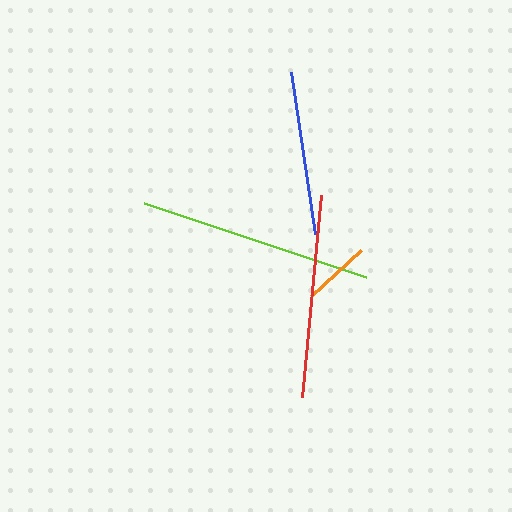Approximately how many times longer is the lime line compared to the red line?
The lime line is approximately 1.2 times the length of the red line.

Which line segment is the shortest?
The orange line is the shortest at approximately 68 pixels.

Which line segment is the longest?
The lime line is the longest at approximately 234 pixels.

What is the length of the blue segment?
The blue segment is approximately 163 pixels long.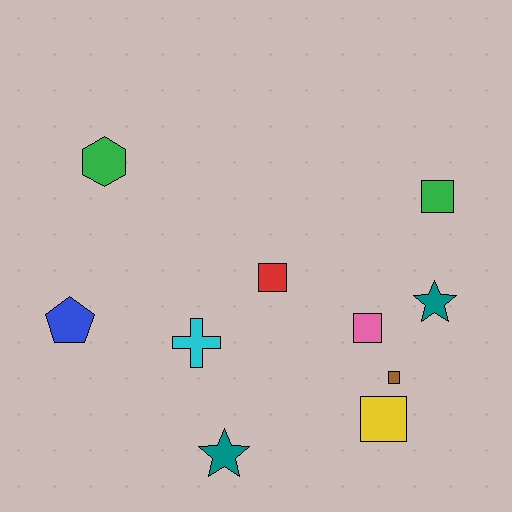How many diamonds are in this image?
There are no diamonds.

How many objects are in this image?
There are 10 objects.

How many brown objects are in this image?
There is 1 brown object.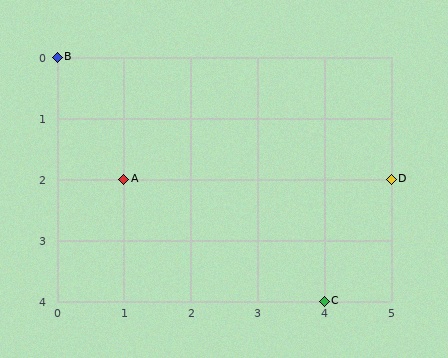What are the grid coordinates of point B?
Point B is at grid coordinates (0, 0).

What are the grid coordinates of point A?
Point A is at grid coordinates (1, 2).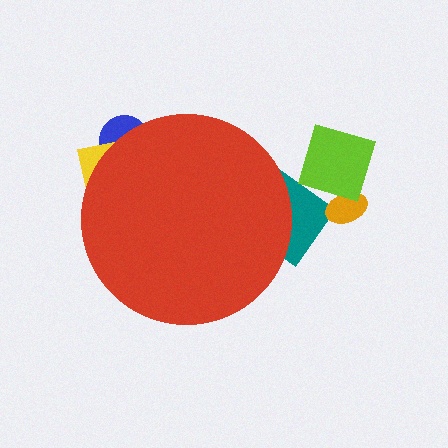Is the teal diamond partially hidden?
Yes, the teal diamond is partially hidden behind the red circle.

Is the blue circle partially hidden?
Yes, the blue circle is partially hidden behind the red circle.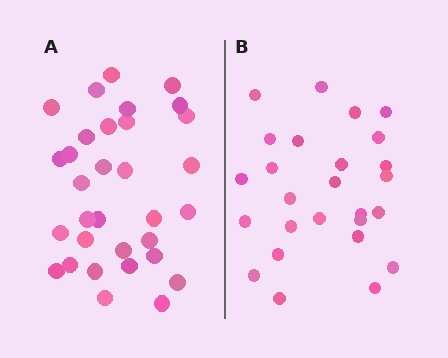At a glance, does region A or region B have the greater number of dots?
Region A (the left region) has more dots.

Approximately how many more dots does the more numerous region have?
Region A has about 6 more dots than region B.